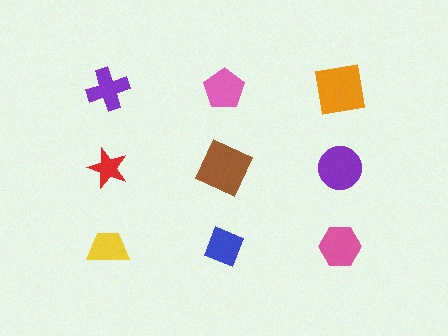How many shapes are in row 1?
3 shapes.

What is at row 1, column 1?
A purple cross.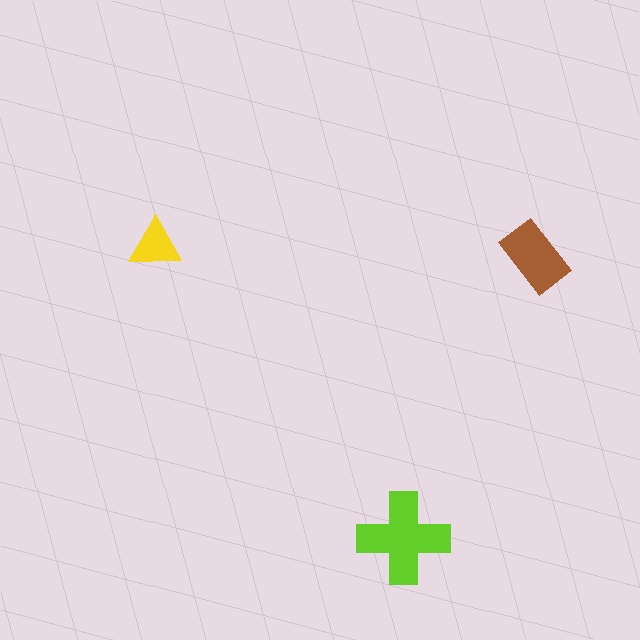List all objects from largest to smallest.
The lime cross, the brown rectangle, the yellow triangle.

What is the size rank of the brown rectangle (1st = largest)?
2nd.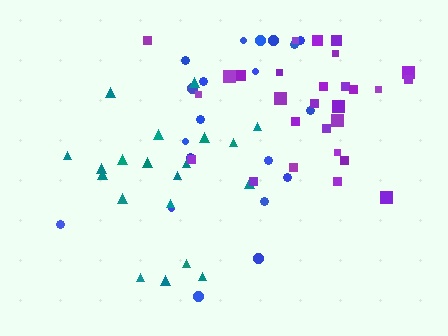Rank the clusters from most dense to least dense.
teal, purple, blue.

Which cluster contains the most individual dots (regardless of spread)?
Purple (28).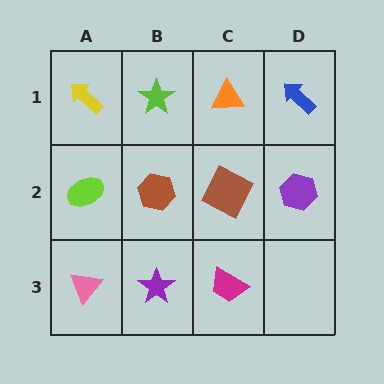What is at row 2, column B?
A brown hexagon.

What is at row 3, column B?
A purple star.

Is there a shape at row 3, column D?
No, that cell is empty.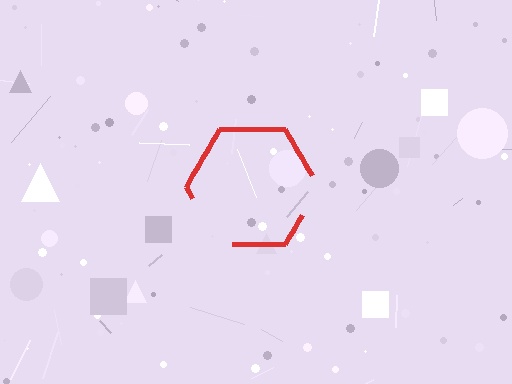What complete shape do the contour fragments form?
The contour fragments form a hexagon.